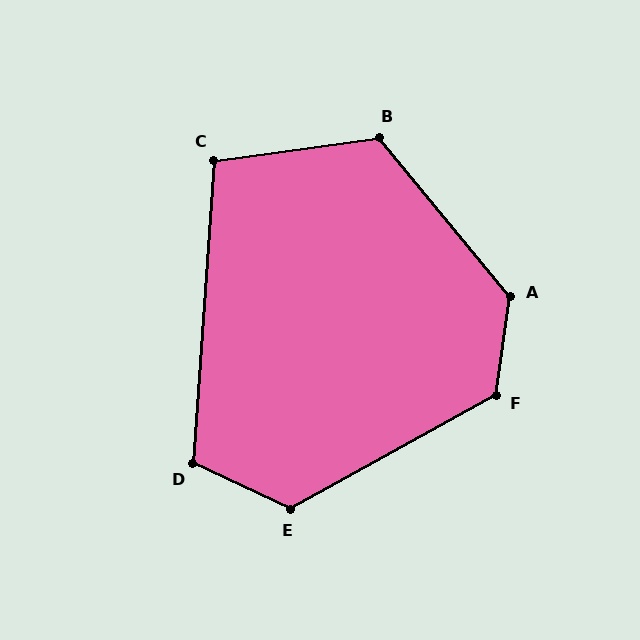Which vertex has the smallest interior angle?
C, at approximately 102 degrees.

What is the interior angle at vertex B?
Approximately 122 degrees (obtuse).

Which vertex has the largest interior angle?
A, at approximately 132 degrees.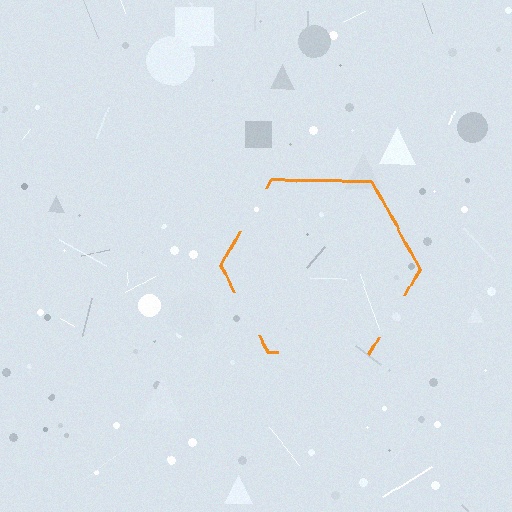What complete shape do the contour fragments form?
The contour fragments form a hexagon.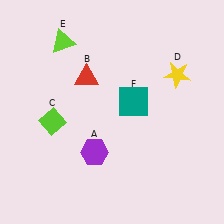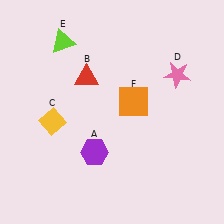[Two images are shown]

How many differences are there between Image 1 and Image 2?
There are 3 differences between the two images.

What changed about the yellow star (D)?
In Image 1, D is yellow. In Image 2, it changed to pink.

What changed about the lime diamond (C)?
In Image 1, C is lime. In Image 2, it changed to yellow.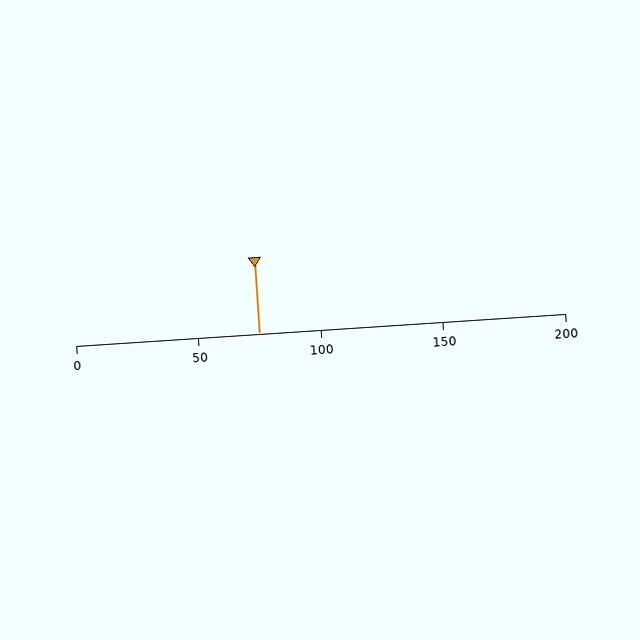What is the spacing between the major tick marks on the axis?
The major ticks are spaced 50 apart.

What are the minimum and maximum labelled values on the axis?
The axis runs from 0 to 200.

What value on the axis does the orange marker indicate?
The marker indicates approximately 75.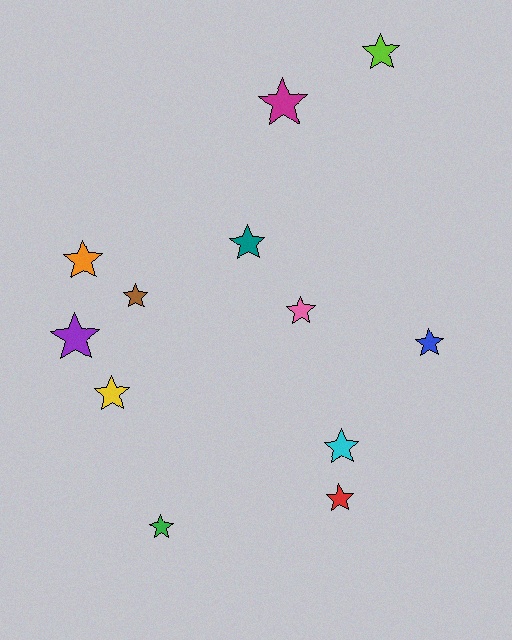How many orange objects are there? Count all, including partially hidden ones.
There is 1 orange object.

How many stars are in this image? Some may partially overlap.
There are 12 stars.